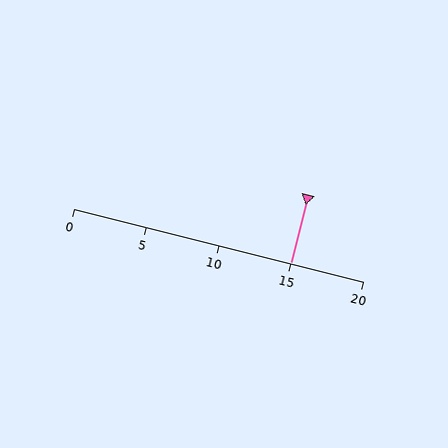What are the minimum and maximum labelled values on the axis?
The axis runs from 0 to 20.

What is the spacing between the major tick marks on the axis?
The major ticks are spaced 5 apart.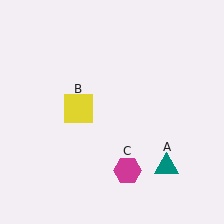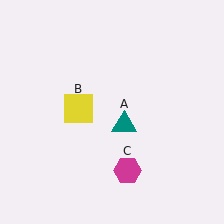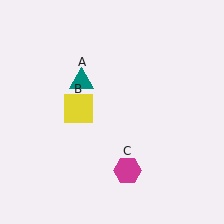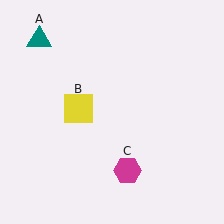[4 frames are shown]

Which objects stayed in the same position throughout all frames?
Yellow square (object B) and magenta hexagon (object C) remained stationary.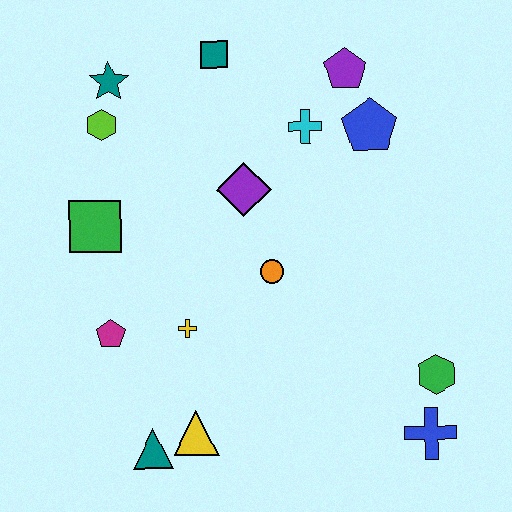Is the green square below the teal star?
Yes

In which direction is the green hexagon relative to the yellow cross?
The green hexagon is to the right of the yellow cross.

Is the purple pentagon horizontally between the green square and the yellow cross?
No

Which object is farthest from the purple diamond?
The blue cross is farthest from the purple diamond.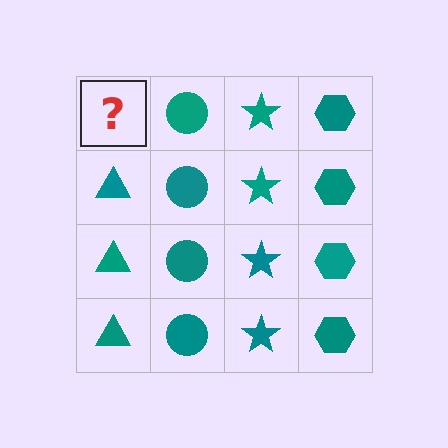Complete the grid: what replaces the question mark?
The question mark should be replaced with a teal triangle.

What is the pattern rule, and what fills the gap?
The rule is that each column has a consistent shape. The gap should be filled with a teal triangle.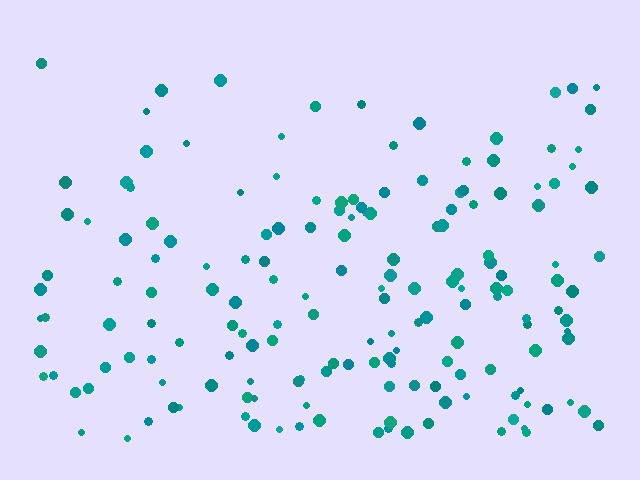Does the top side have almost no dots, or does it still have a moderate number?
Still a moderate number, just noticeably fewer than the bottom.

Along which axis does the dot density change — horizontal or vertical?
Vertical.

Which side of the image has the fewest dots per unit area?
The top.